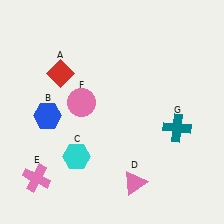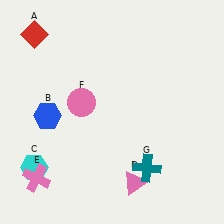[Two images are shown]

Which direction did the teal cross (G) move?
The teal cross (G) moved down.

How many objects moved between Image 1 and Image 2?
3 objects moved between the two images.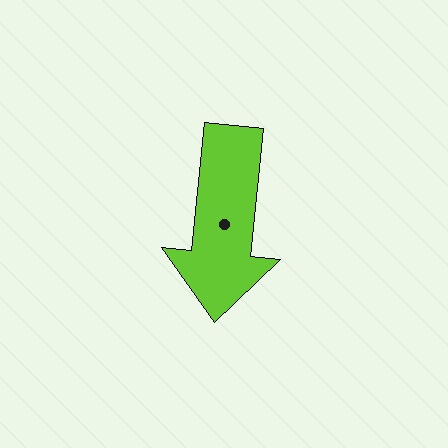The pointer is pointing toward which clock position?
Roughly 6 o'clock.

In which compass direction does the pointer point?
South.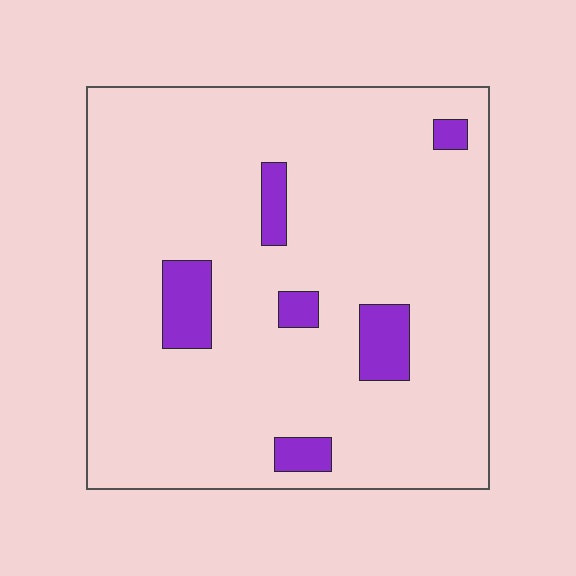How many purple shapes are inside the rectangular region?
6.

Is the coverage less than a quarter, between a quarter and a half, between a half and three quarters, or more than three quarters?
Less than a quarter.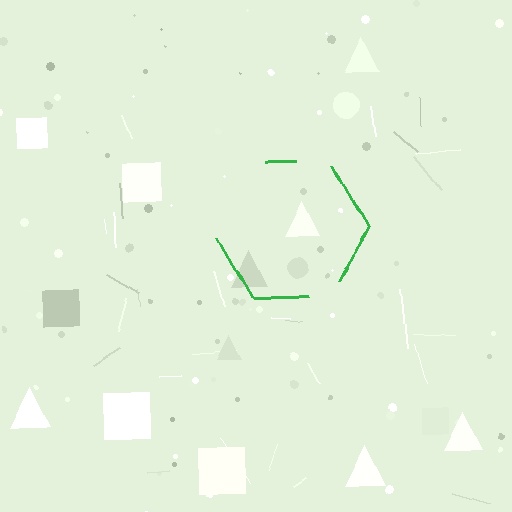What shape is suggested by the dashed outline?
The dashed outline suggests a hexagon.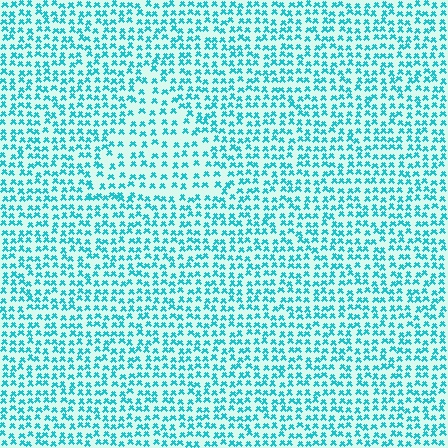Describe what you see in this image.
The image contains small cyan elements arranged at two different densities. A triangle-shaped region is visible where the elements are less densely packed than the surrounding area.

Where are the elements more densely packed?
The elements are more densely packed outside the triangle boundary.